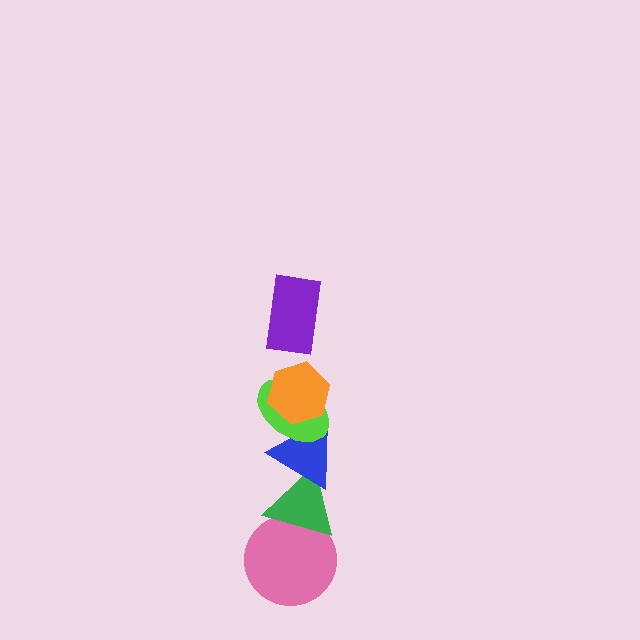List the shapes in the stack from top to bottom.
From top to bottom: the purple rectangle, the orange hexagon, the lime ellipse, the blue triangle, the green triangle, the pink circle.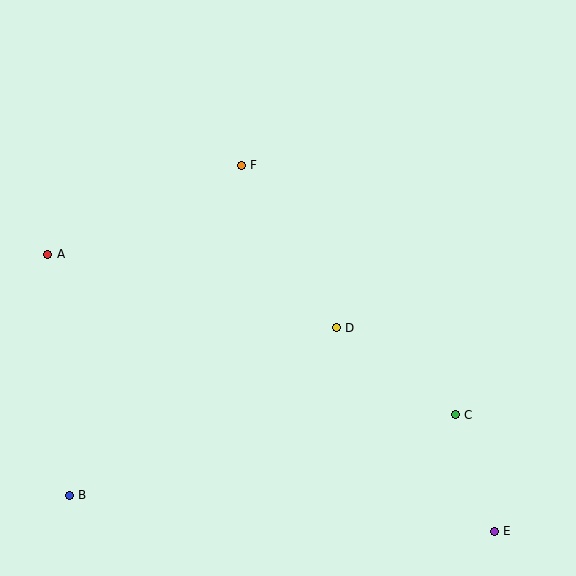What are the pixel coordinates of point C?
Point C is at (455, 415).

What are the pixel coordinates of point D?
Point D is at (336, 328).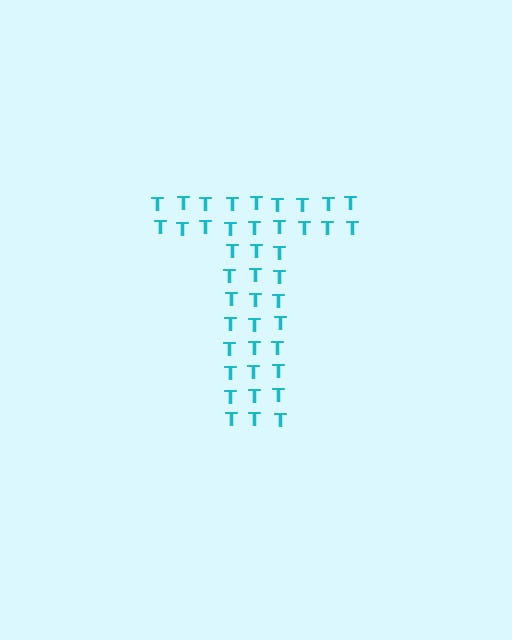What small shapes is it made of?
It is made of small letter T's.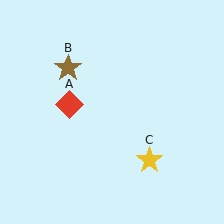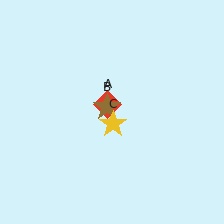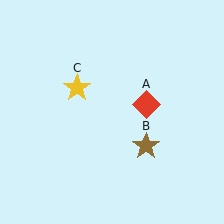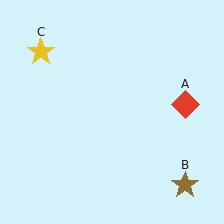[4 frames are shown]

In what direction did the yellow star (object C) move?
The yellow star (object C) moved up and to the left.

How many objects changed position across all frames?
3 objects changed position: red diamond (object A), brown star (object B), yellow star (object C).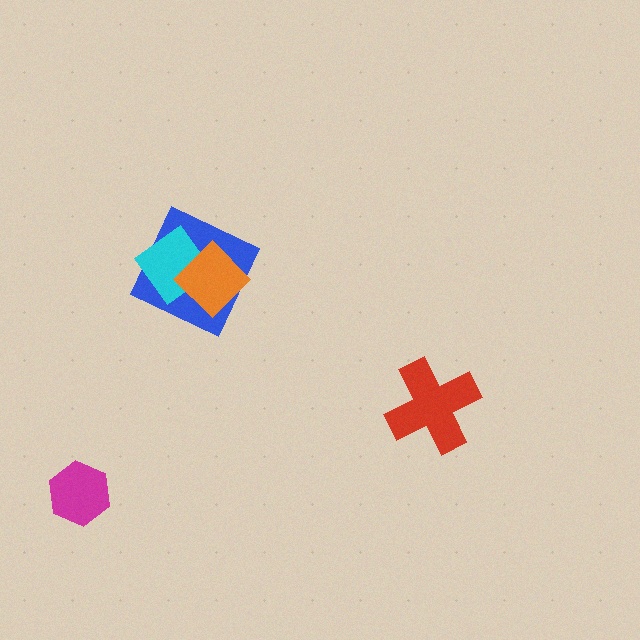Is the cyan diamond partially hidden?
Yes, it is partially covered by another shape.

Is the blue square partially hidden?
Yes, it is partially covered by another shape.